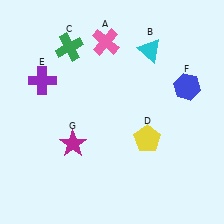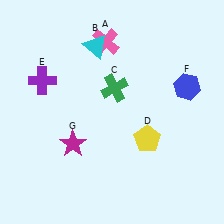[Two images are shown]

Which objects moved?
The objects that moved are: the cyan triangle (B), the green cross (C).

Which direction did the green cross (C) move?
The green cross (C) moved right.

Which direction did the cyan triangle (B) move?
The cyan triangle (B) moved left.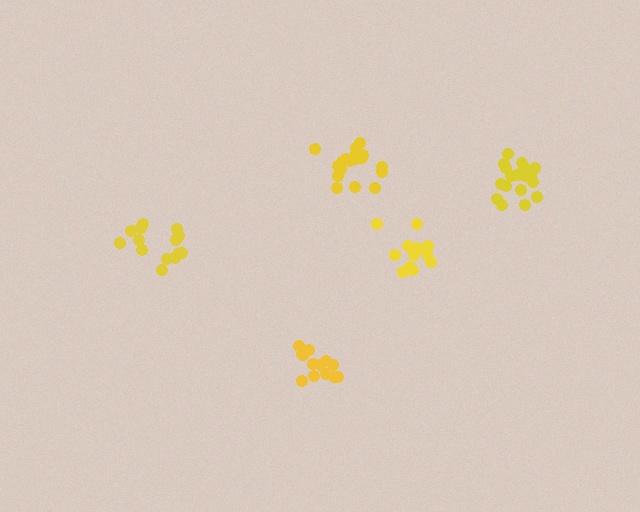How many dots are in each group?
Group 1: 12 dots, Group 2: 18 dots, Group 3: 18 dots, Group 4: 15 dots, Group 5: 13 dots (76 total).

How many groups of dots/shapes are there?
There are 5 groups.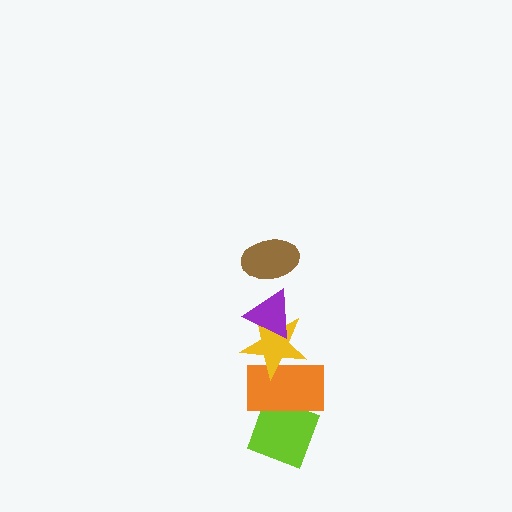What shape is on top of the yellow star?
The purple triangle is on top of the yellow star.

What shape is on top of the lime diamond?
The orange rectangle is on top of the lime diamond.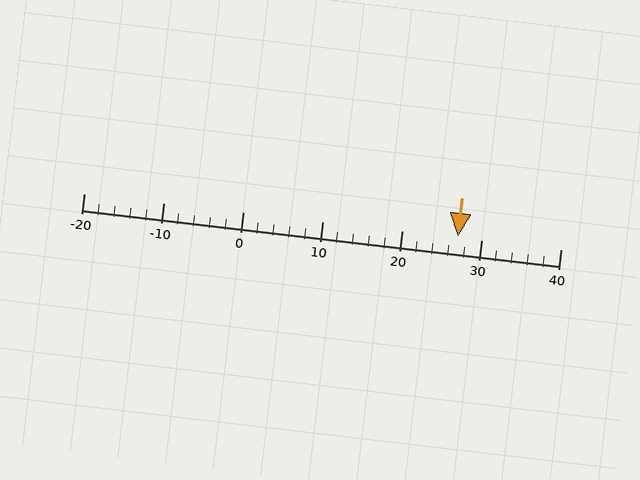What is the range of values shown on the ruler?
The ruler shows values from -20 to 40.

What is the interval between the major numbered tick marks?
The major tick marks are spaced 10 units apart.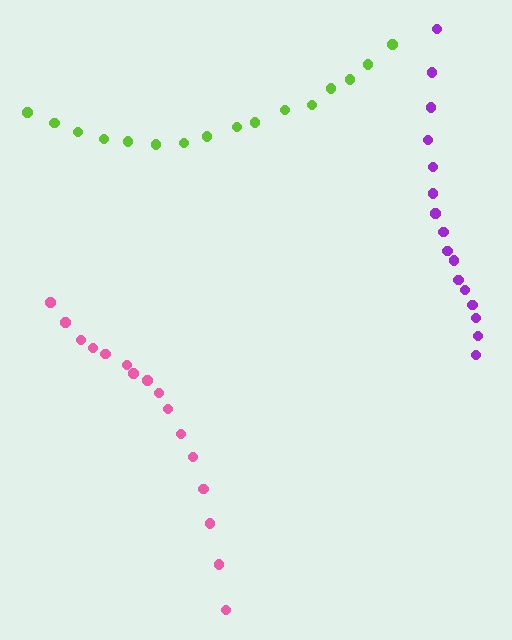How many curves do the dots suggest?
There are 3 distinct paths.